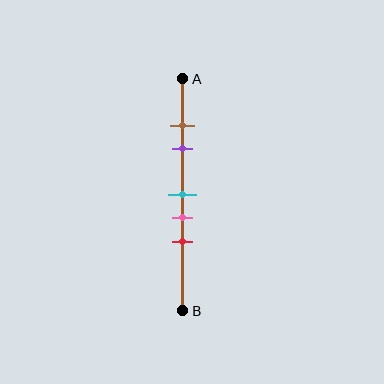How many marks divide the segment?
There are 5 marks dividing the segment.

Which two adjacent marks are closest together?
The brown and purple marks are the closest adjacent pair.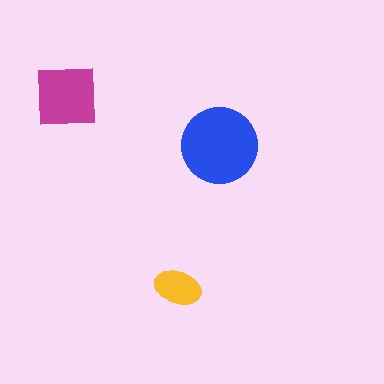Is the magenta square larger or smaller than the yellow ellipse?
Larger.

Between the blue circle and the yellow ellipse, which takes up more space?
The blue circle.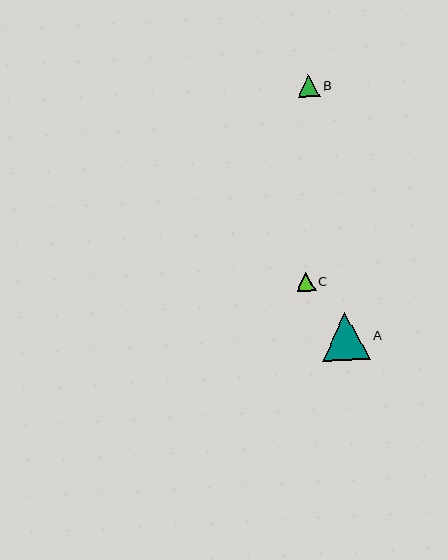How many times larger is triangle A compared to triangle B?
Triangle A is approximately 2.2 times the size of triangle B.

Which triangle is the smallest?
Triangle C is the smallest with a size of approximately 19 pixels.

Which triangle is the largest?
Triangle A is the largest with a size of approximately 48 pixels.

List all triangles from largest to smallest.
From largest to smallest: A, B, C.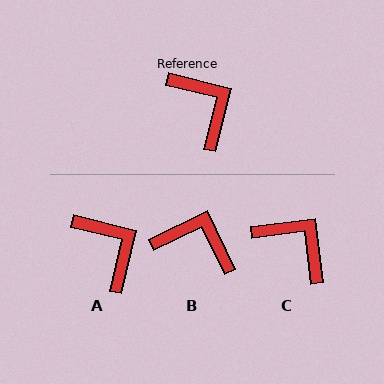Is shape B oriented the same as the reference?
No, it is off by about 40 degrees.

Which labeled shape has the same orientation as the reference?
A.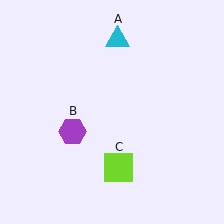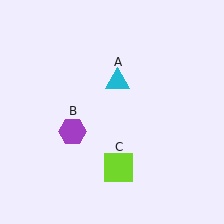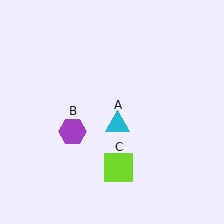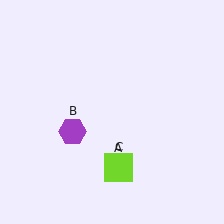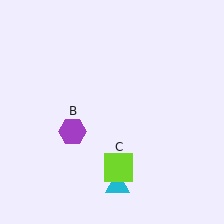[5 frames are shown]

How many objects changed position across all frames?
1 object changed position: cyan triangle (object A).